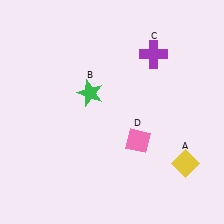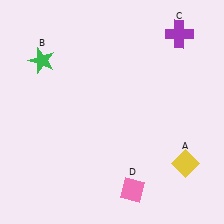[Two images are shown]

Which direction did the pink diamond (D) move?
The pink diamond (D) moved down.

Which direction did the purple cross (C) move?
The purple cross (C) moved right.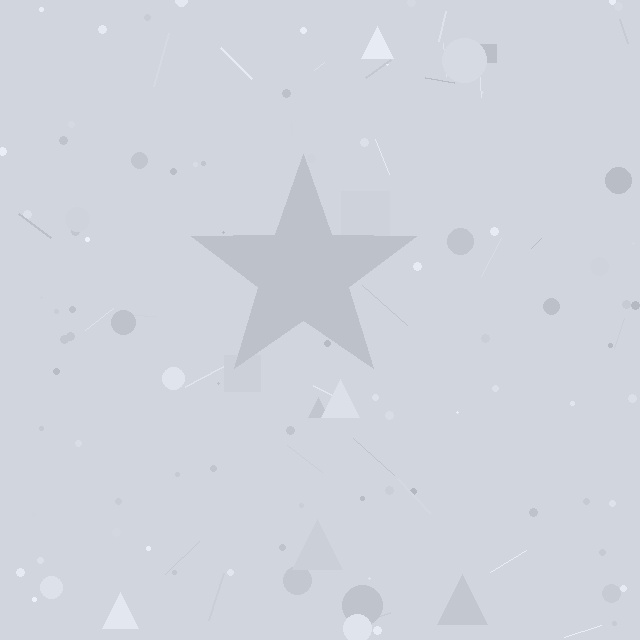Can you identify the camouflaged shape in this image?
The camouflaged shape is a star.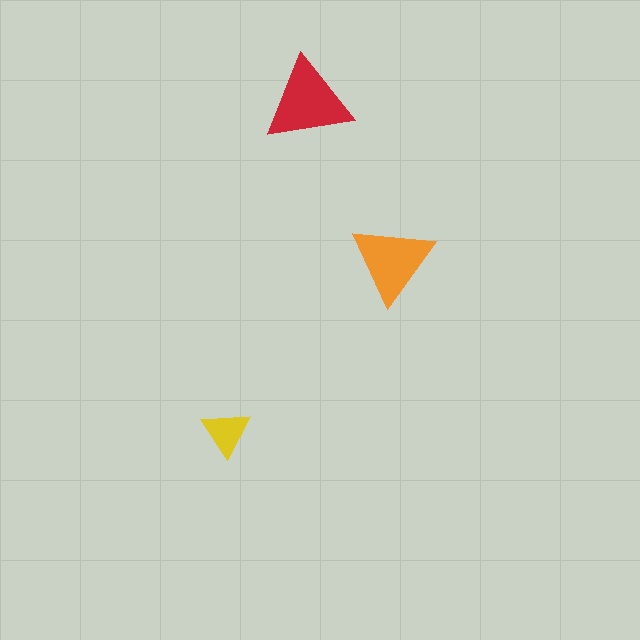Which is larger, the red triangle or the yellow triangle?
The red one.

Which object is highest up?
The red triangle is topmost.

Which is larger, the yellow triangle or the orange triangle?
The orange one.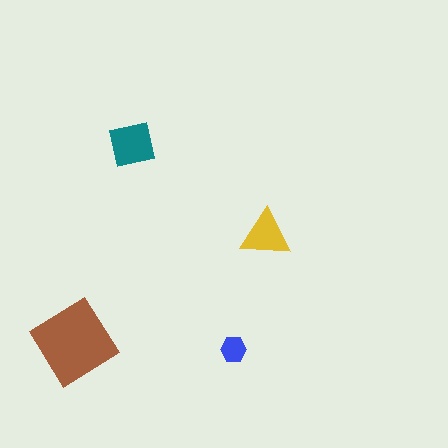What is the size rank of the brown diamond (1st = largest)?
1st.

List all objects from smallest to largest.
The blue hexagon, the yellow triangle, the teal square, the brown diamond.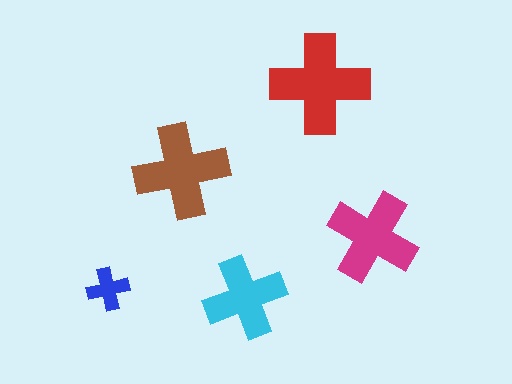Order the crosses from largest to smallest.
the red one, the brown one, the magenta one, the cyan one, the blue one.